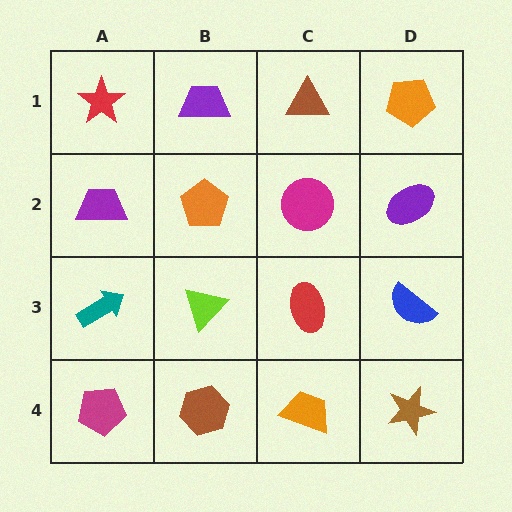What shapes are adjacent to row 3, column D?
A purple ellipse (row 2, column D), a brown star (row 4, column D), a red ellipse (row 3, column C).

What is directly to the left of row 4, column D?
An orange trapezoid.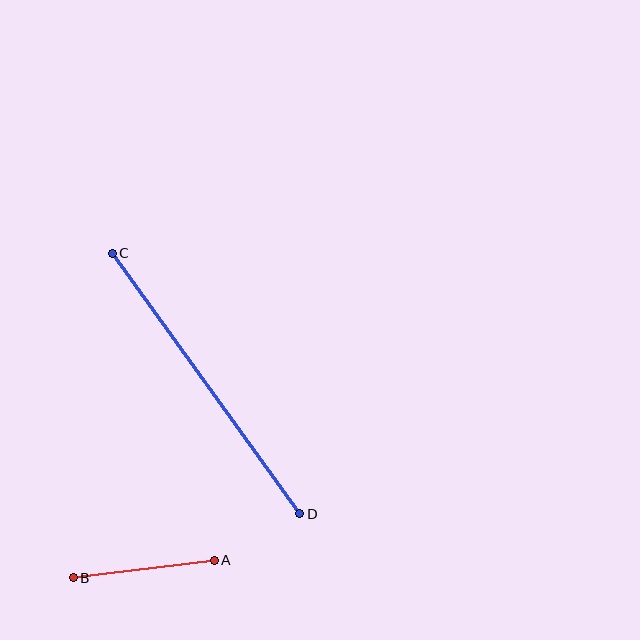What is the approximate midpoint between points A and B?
The midpoint is at approximately (144, 569) pixels.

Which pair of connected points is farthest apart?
Points C and D are farthest apart.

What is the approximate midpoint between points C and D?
The midpoint is at approximately (206, 383) pixels.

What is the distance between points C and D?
The distance is approximately 321 pixels.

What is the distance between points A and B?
The distance is approximately 142 pixels.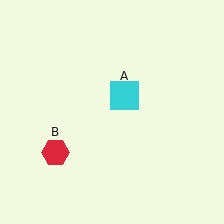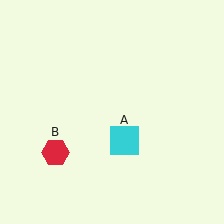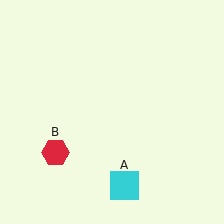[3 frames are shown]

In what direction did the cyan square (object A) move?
The cyan square (object A) moved down.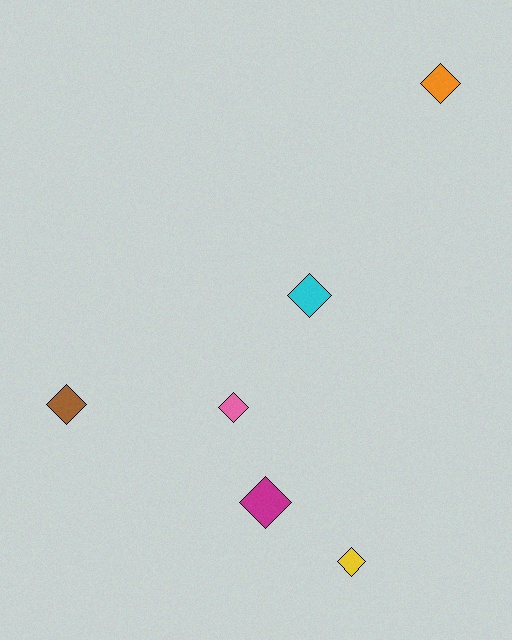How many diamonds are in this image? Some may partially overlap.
There are 6 diamonds.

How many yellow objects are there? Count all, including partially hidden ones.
There is 1 yellow object.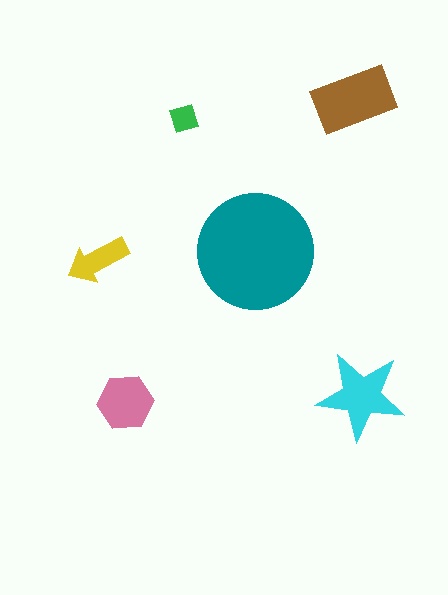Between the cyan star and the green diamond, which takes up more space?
The cyan star.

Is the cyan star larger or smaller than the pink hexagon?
Larger.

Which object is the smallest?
The green diamond.